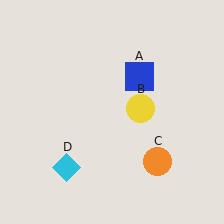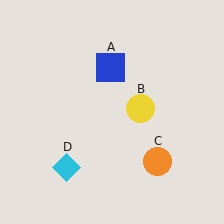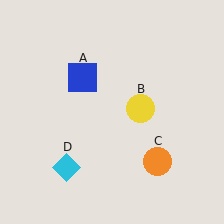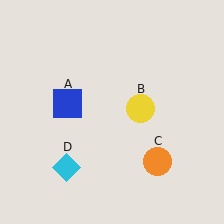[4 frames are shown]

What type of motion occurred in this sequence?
The blue square (object A) rotated counterclockwise around the center of the scene.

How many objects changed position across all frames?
1 object changed position: blue square (object A).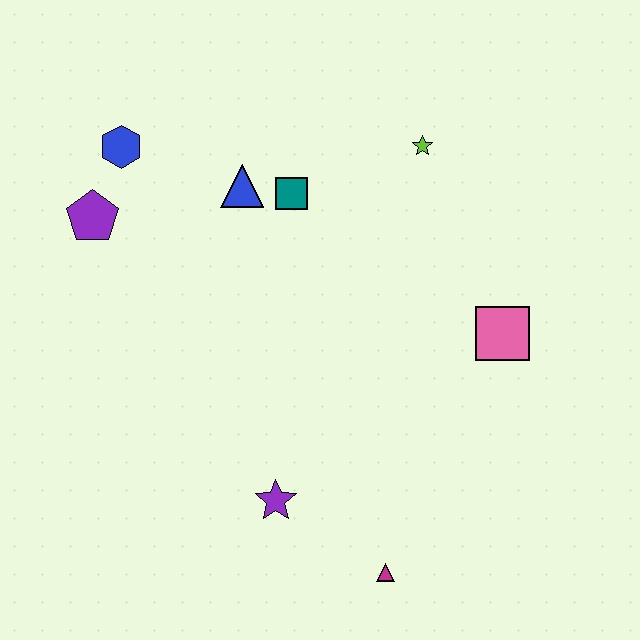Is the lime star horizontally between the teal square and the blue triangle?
No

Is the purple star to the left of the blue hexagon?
No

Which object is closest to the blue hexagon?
The purple pentagon is closest to the blue hexagon.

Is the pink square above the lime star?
No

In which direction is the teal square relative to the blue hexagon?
The teal square is to the right of the blue hexagon.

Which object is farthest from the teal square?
The magenta triangle is farthest from the teal square.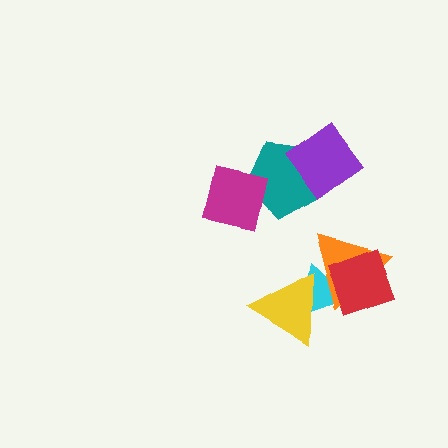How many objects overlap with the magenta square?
1 object overlaps with the magenta square.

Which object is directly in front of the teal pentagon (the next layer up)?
The magenta square is directly in front of the teal pentagon.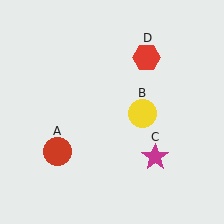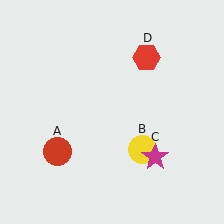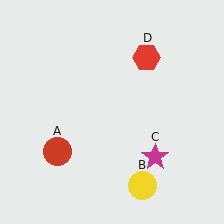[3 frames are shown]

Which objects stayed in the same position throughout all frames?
Red circle (object A) and magenta star (object C) and red hexagon (object D) remained stationary.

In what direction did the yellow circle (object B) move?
The yellow circle (object B) moved down.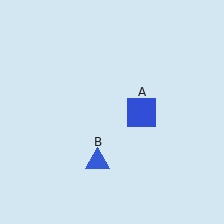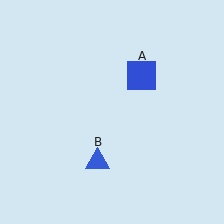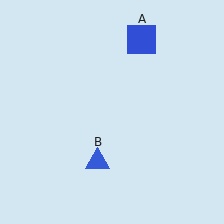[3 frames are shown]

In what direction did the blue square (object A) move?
The blue square (object A) moved up.